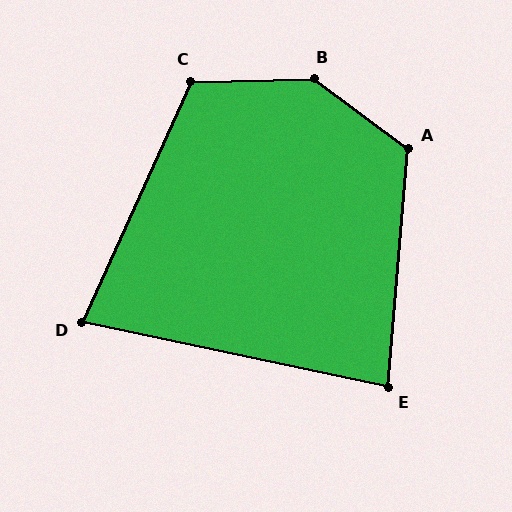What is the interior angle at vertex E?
Approximately 83 degrees (acute).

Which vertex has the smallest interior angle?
D, at approximately 78 degrees.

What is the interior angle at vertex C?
Approximately 115 degrees (obtuse).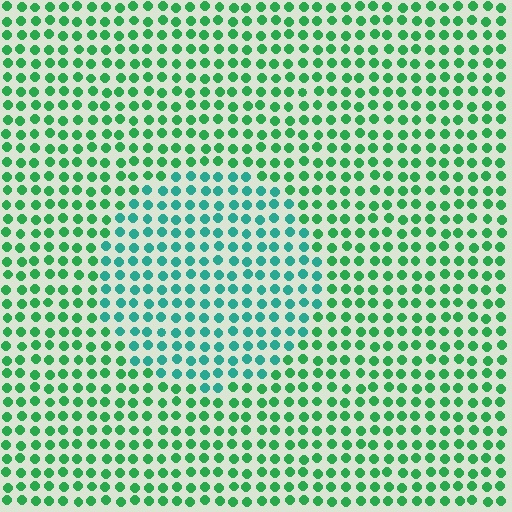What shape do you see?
I see a circle.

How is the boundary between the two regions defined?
The boundary is defined purely by a slight shift in hue (about 33 degrees). Spacing, size, and orientation are identical on both sides.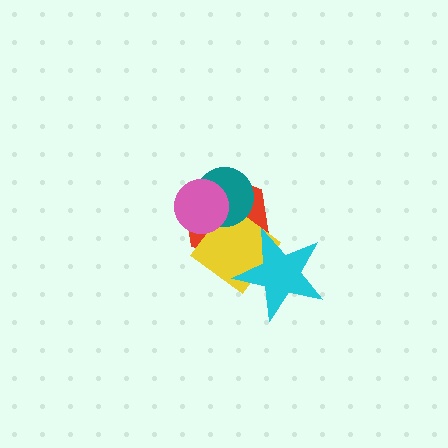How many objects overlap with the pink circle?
3 objects overlap with the pink circle.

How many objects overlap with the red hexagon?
4 objects overlap with the red hexagon.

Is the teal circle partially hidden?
Yes, it is partially covered by another shape.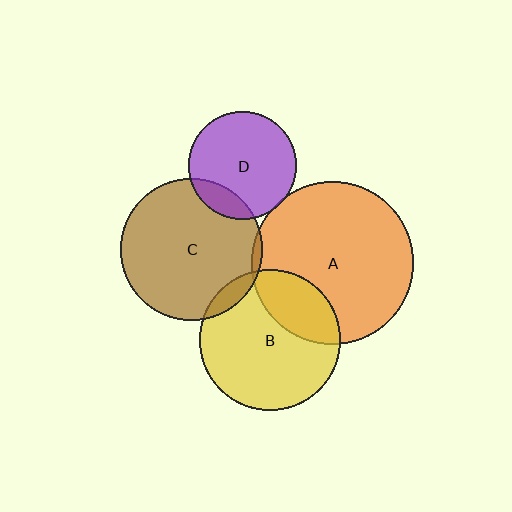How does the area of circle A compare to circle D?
Approximately 2.3 times.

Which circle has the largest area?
Circle A (orange).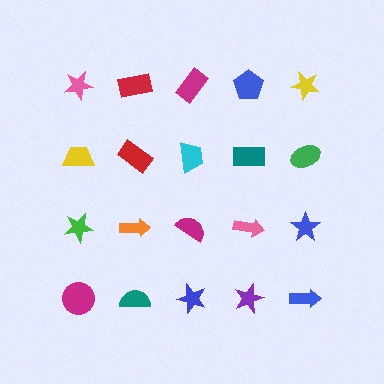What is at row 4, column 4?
A purple star.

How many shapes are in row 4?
5 shapes.